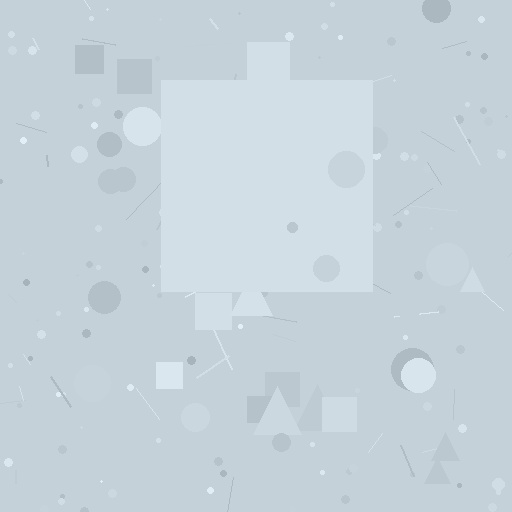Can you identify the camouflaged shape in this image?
The camouflaged shape is a square.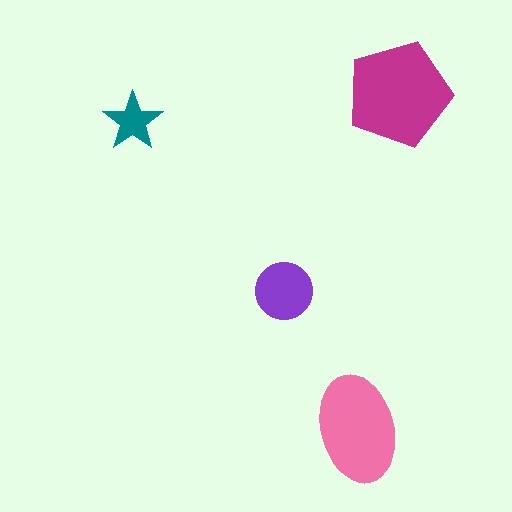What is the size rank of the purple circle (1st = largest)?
3rd.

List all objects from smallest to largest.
The teal star, the purple circle, the pink ellipse, the magenta pentagon.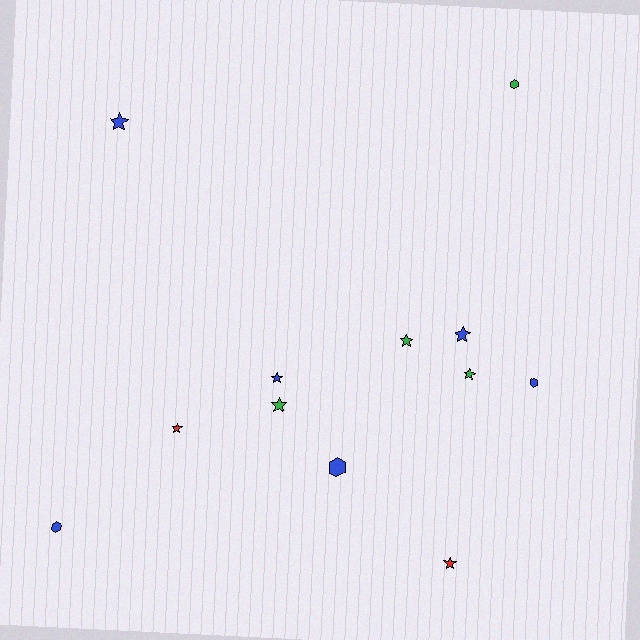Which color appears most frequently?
Blue, with 6 objects.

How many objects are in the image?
There are 12 objects.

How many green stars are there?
There are 3 green stars.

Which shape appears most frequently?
Star, with 8 objects.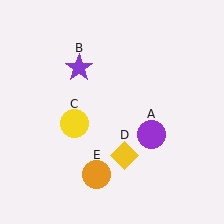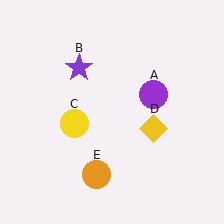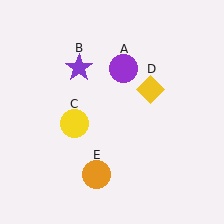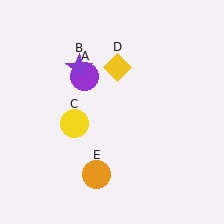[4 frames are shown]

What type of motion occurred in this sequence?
The purple circle (object A), yellow diamond (object D) rotated counterclockwise around the center of the scene.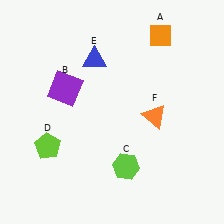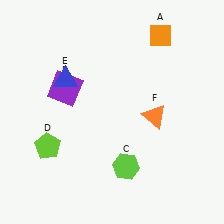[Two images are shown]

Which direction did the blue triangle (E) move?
The blue triangle (E) moved left.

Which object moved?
The blue triangle (E) moved left.